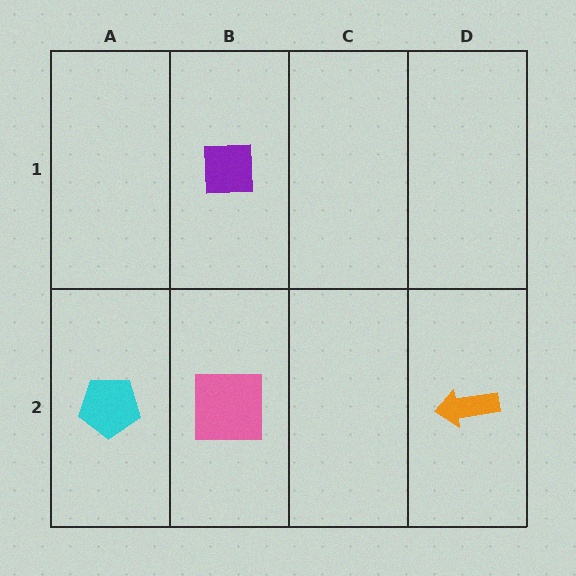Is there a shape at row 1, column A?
No, that cell is empty.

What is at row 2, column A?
A cyan pentagon.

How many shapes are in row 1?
1 shape.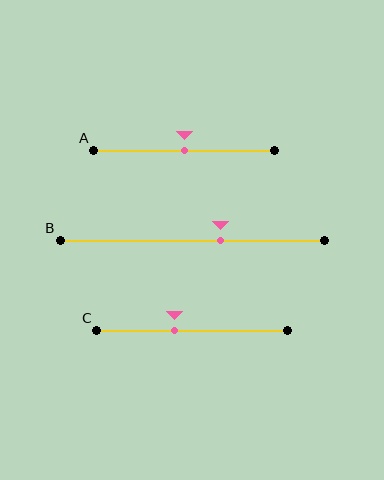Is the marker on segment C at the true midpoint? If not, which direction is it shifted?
No, the marker on segment C is shifted to the left by about 9% of the segment length.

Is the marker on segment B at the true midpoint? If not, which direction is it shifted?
No, the marker on segment B is shifted to the right by about 11% of the segment length.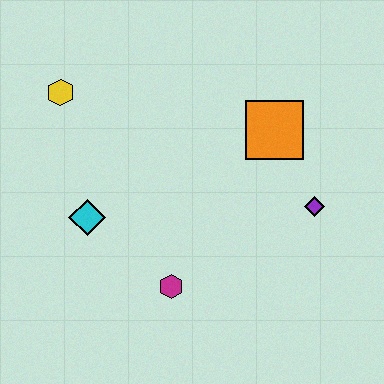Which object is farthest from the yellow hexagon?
The purple diamond is farthest from the yellow hexagon.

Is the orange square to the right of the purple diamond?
No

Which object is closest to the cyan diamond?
The magenta hexagon is closest to the cyan diamond.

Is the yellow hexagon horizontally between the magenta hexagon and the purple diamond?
No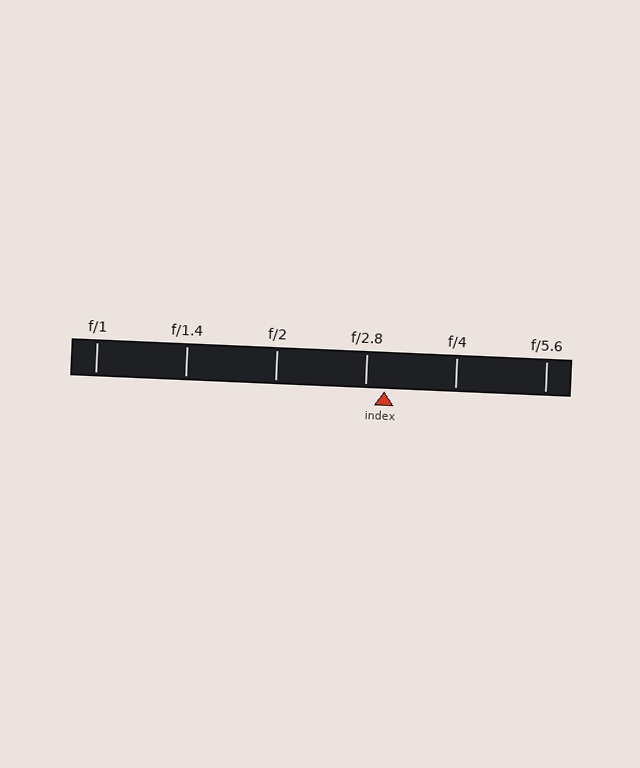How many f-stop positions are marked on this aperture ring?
There are 6 f-stop positions marked.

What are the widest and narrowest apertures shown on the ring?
The widest aperture shown is f/1 and the narrowest is f/5.6.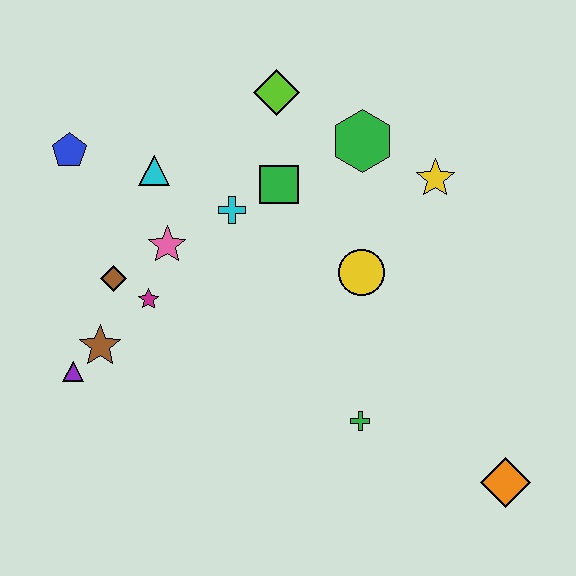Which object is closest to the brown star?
The purple triangle is closest to the brown star.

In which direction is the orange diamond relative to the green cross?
The orange diamond is to the right of the green cross.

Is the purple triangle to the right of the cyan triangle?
No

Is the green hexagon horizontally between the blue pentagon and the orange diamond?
Yes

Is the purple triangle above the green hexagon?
No